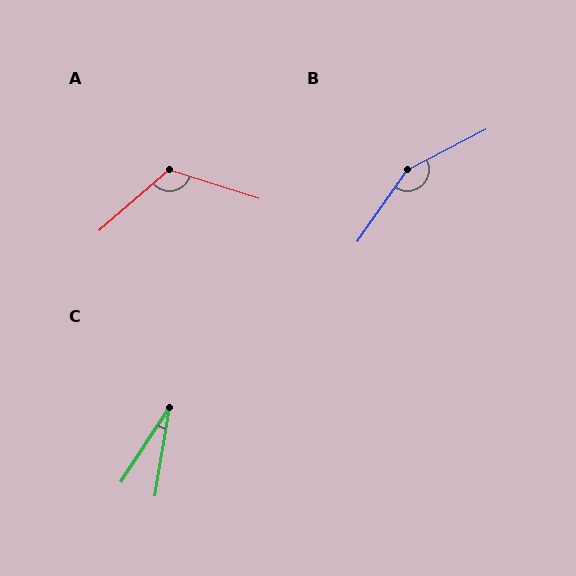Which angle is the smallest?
C, at approximately 24 degrees.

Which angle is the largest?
B, at approximately 152 degrees.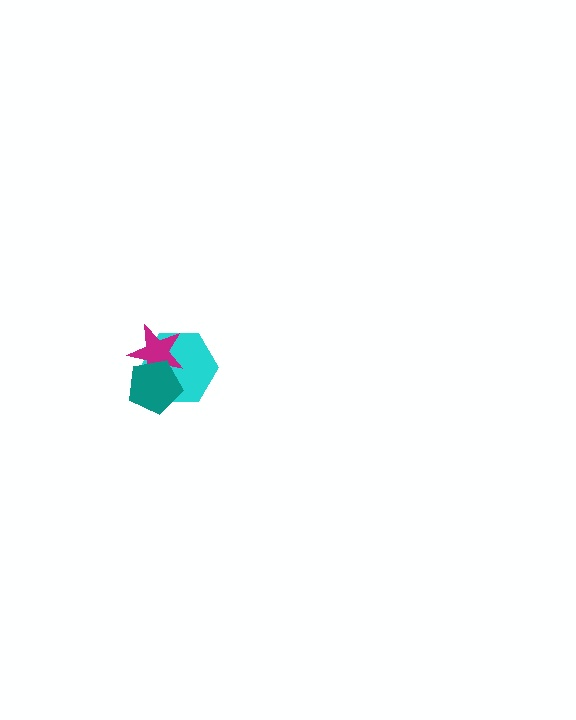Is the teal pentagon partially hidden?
No, no other shape covers it.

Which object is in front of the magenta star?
The teal pentagon is in front of the magenta star.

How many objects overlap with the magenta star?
2 objects overlap with the magenta star.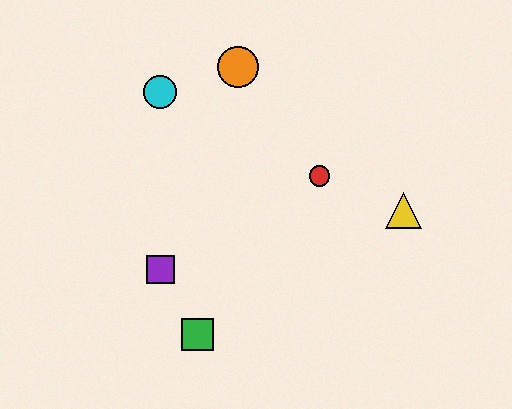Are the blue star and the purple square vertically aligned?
Yes, both are at x≈160.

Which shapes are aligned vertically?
The blue star, the purple square, the cyan circle are aligned vertically.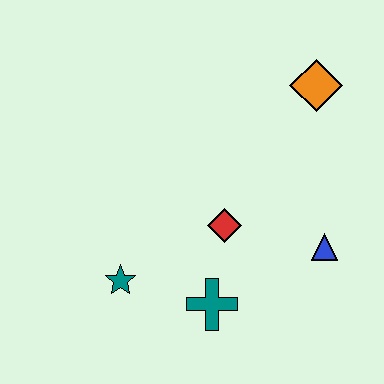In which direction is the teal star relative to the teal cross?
The teal star is to the left of the teal cross.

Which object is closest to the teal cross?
The red diamond is closest to the teal cross.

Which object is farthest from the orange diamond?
The teal star is farthest from the orange diamond.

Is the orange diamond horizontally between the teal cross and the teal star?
No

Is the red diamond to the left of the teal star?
No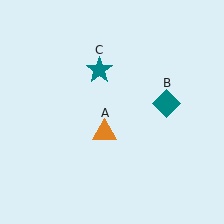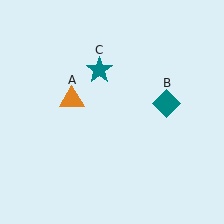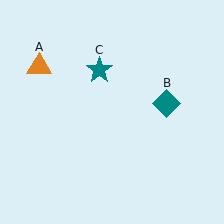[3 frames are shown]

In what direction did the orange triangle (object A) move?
The orange triangle (object A) moved up and to the left.